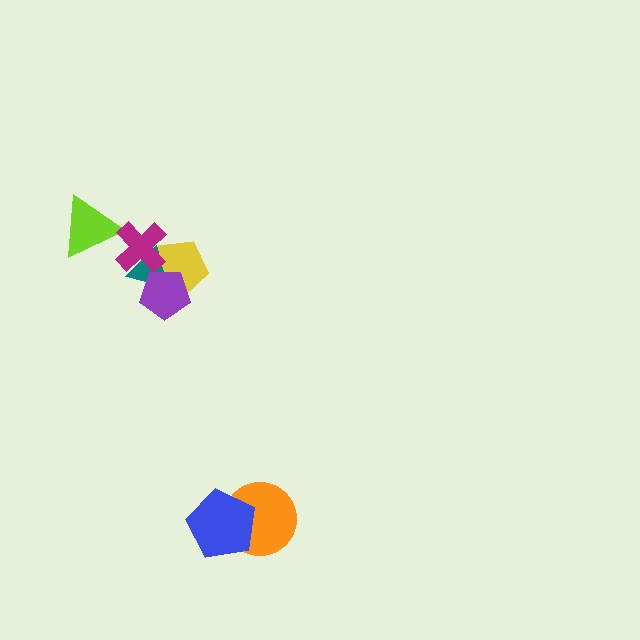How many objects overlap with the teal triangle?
3 objects overlap with the teal triangle.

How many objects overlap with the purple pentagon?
2 objects overlap with the purple pentagon.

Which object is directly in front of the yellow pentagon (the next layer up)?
The teal triangle is directly in front of the yellow pentagon.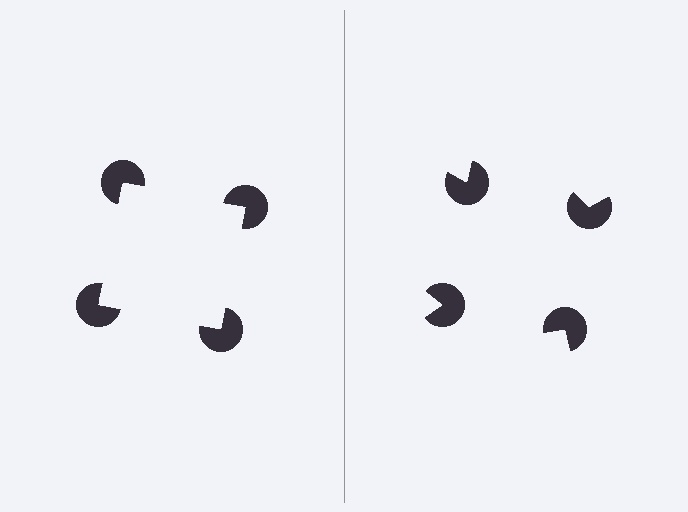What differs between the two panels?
The pac-man discs are positioned identically on both sides; only the wedge orientations differ. On the left they align to a square; on the right they are misaligned.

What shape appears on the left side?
An illusory square.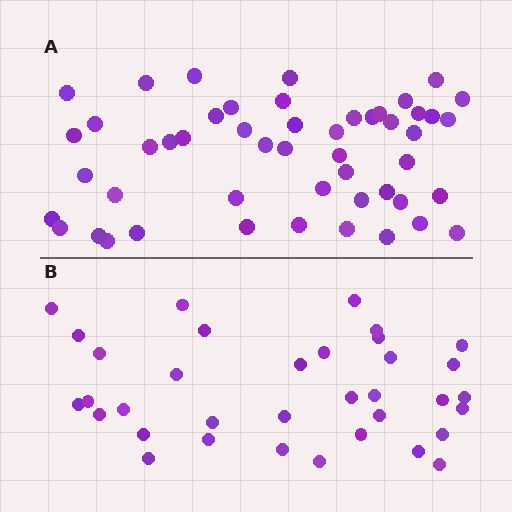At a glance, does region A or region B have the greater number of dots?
Region A (the top region) has more dots.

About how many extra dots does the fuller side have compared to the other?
Region A has approximately 15 more dots than region B.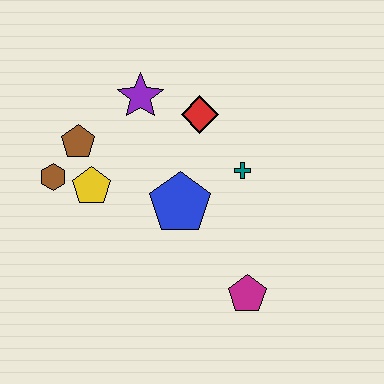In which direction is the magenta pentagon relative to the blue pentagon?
The magenta pentagon is below the blue pentagon.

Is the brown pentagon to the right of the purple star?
No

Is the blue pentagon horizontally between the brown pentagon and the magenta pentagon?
Yes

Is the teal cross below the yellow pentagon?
No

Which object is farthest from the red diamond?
The magenta pentagon is farthest from the red diamond.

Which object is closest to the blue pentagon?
The teal cross is closest to the blue pentagon.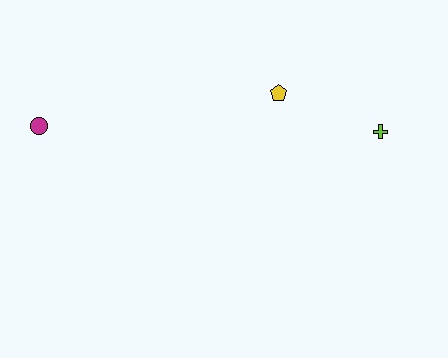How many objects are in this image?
There are 3 objects.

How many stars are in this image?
There are no stars.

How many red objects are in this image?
There are no red objects.